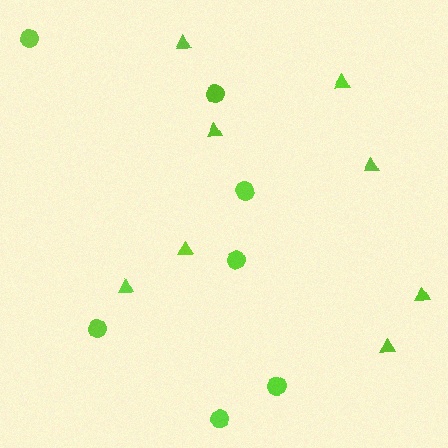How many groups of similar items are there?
There are 2 groups: one group of triangles (8) and one group of circles (7).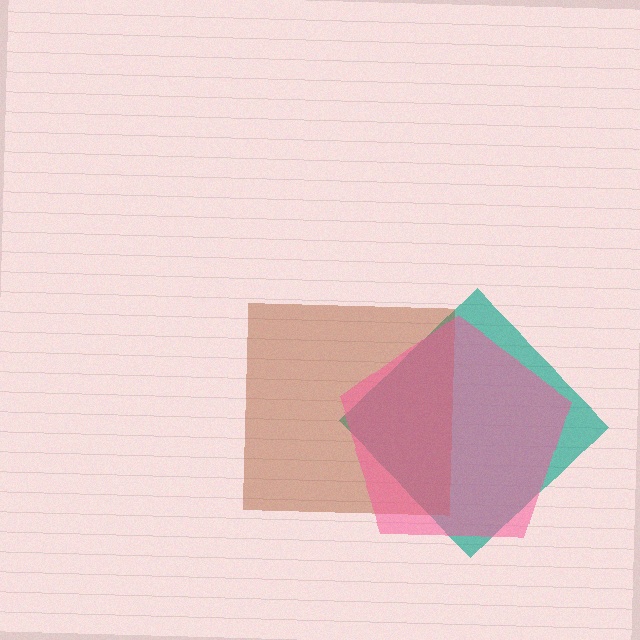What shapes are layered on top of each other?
The layered shapes are: a teal diamond, a brown square, a pink pentagon.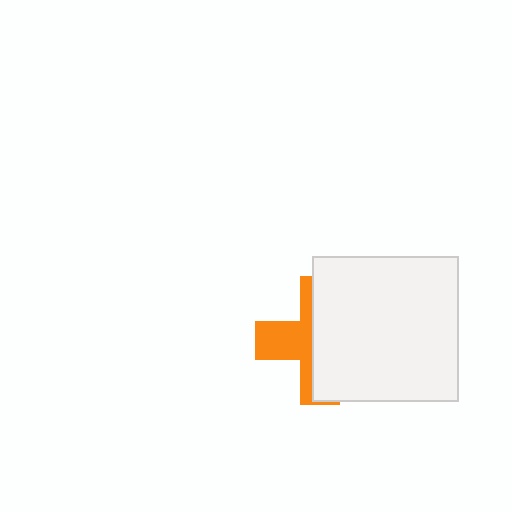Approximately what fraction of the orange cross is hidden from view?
Roughly 61% of the orange cross is hidden behind the white square.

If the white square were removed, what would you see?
You would see the complete orange cross.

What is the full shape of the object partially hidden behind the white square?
The partially hidden object is an orange cross.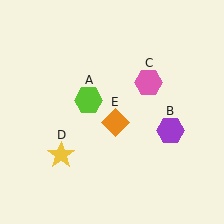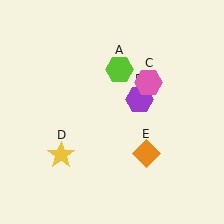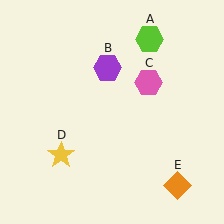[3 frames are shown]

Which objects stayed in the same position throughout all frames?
Pink hexagon (object C) and yellow star (object D) remained stationary.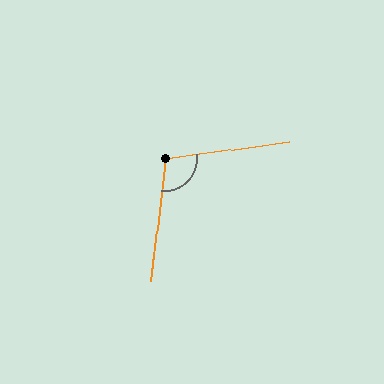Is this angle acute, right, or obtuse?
It is obtuse.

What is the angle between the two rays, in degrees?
Approximately 104 degrees.